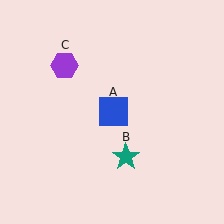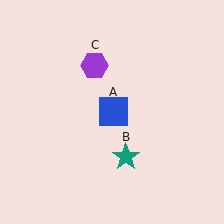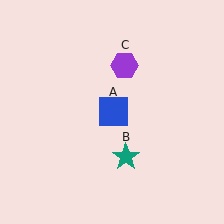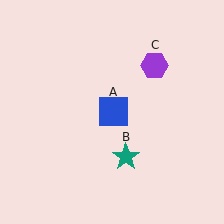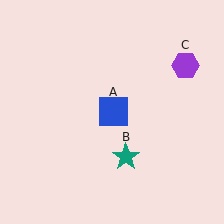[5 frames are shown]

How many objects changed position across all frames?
1 object changed position: purple hexagon (object C).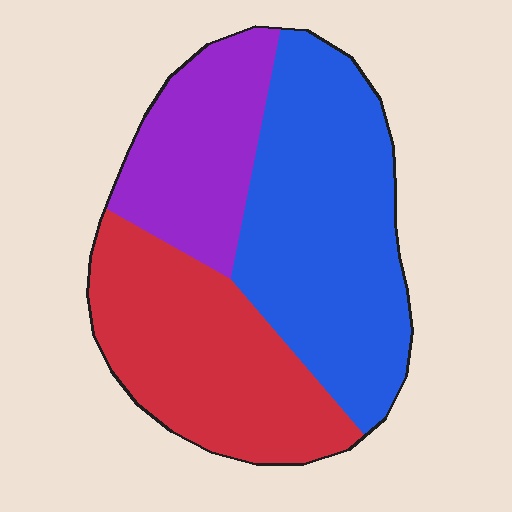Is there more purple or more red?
Red.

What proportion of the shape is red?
Red covers roughly 35% of the shape.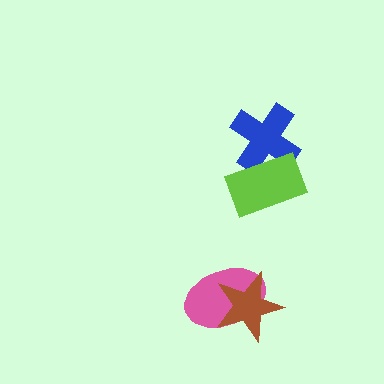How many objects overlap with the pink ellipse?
1 object overlaps with the pink ellipse.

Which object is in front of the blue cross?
The lime rectangle is in front of the blue cross.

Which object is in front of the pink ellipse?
The brown star is in front of the pink ellipse.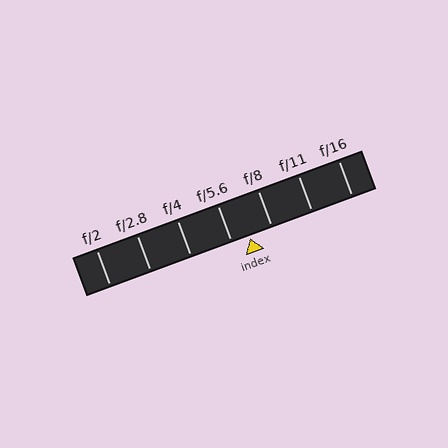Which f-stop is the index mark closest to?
The index mark is closest to f/5.6.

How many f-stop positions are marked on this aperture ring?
There are 7 f-stop positions marked.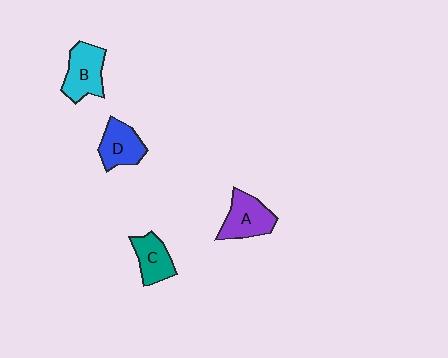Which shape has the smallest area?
Shape C (teal).